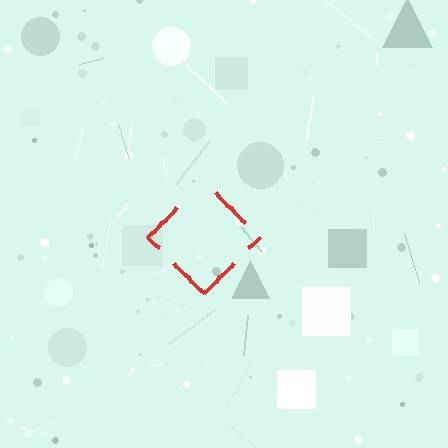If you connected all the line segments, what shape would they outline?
They would outline a diamond.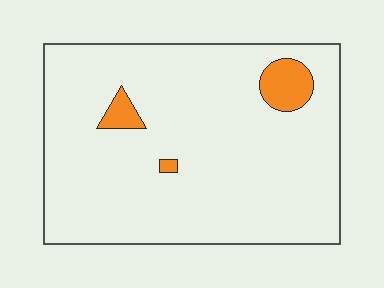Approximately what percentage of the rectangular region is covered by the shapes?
Approximately 5%.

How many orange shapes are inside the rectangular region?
3.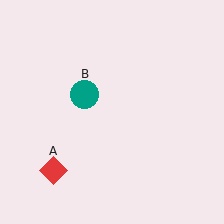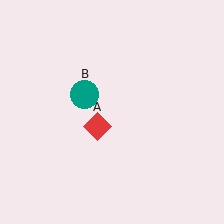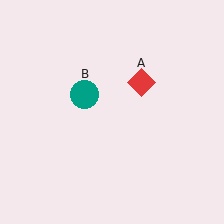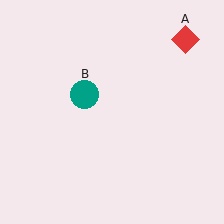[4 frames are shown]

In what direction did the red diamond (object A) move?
The red diamond (object A) moved up and to the right.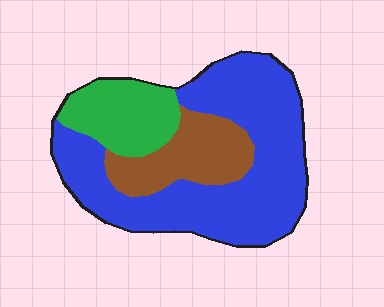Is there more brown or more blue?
Blue.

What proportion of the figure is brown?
Brown covers around 20% of the figure.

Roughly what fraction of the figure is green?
Green takes up less than a quarter of the figure.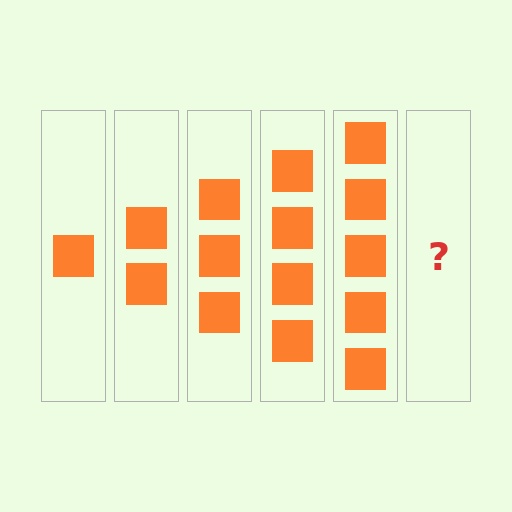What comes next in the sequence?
The next element should be 6 squares.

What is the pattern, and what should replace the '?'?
The pattern is that each step adds one more square. The '?' should be 6 squares.